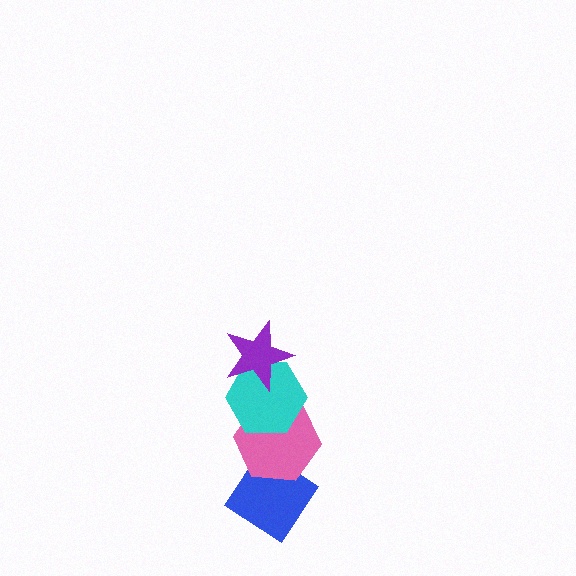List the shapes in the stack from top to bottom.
From top to bottom: the purple star, the cyan hexagon, the pink hexagon, the blue diamond.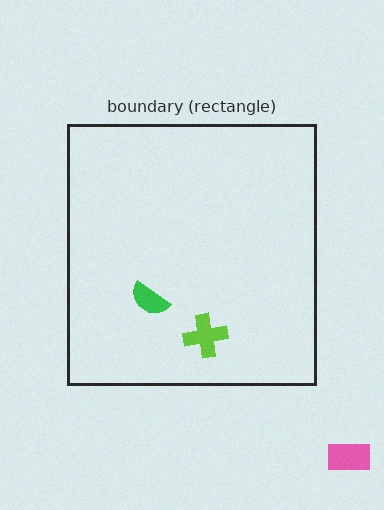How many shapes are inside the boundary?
2 inside, 1 outside.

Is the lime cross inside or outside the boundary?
Inside.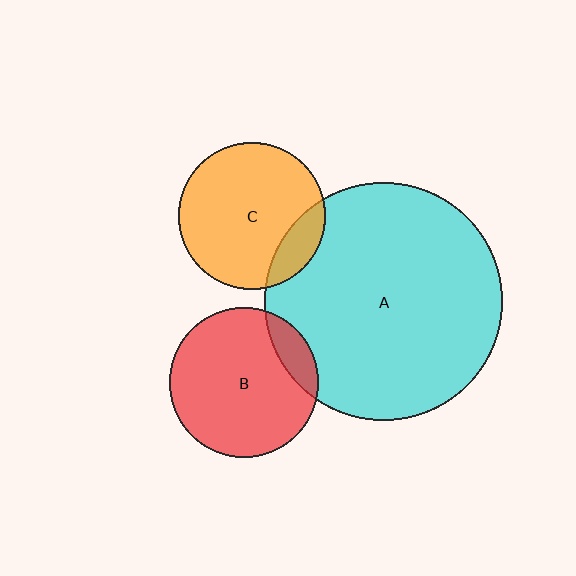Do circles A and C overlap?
Yes.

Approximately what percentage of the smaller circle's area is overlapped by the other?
Approximately 15%.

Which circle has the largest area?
Circle A (cyan).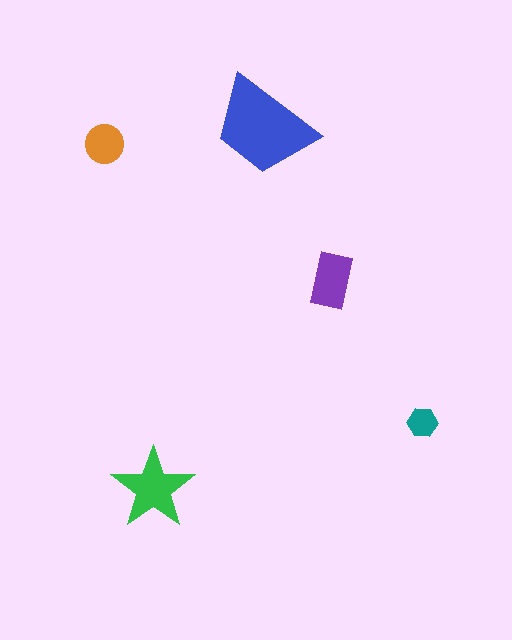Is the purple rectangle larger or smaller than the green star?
Smaller.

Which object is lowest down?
The green star is bottommost.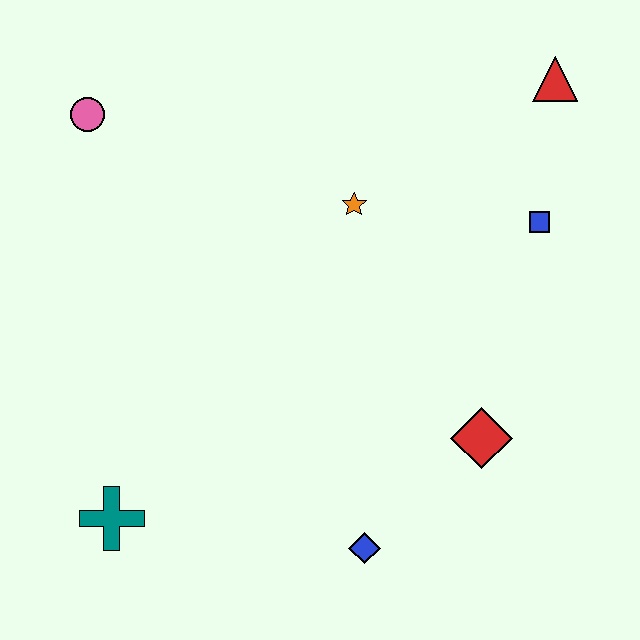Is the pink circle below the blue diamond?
No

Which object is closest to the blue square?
The red triangle is closest to the blue square.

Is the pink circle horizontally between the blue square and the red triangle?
No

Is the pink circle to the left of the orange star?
Yes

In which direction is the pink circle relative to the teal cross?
The pink circle is above the teal cross.